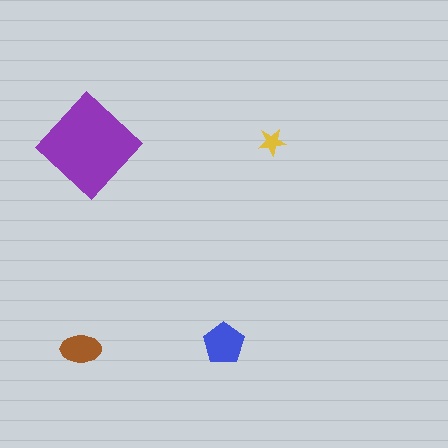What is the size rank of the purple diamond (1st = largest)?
1st.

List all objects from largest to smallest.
The purple diamond, the blue pentagon, the brown ellipse, the yellow star.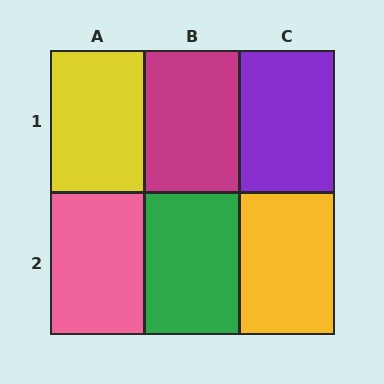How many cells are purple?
1 cell is purple.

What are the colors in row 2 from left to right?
Pink, green, yellow.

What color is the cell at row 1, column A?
Yellow.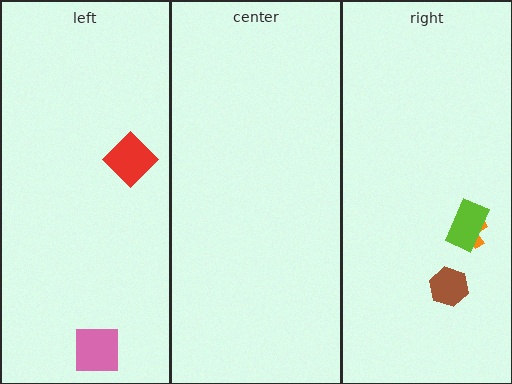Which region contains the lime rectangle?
The right region.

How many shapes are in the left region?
2.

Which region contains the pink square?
The left region.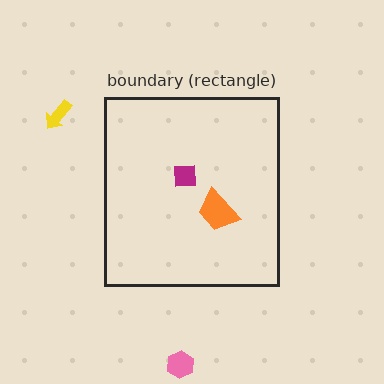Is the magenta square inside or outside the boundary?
Inside.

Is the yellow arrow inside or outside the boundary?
Outside.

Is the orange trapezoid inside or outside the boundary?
Inside.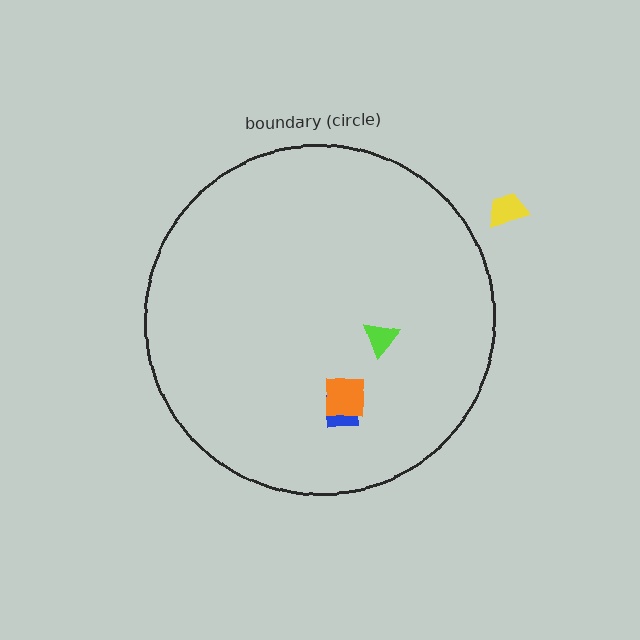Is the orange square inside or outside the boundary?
Inside.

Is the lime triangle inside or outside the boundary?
Inside.